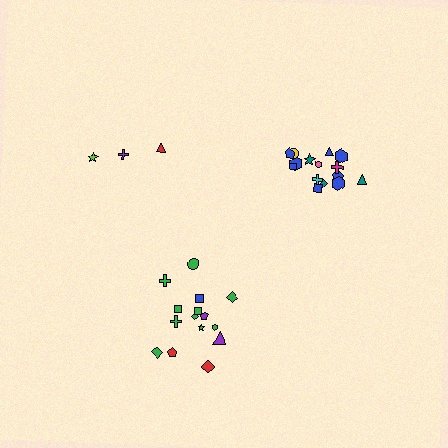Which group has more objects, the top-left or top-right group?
The top-right group.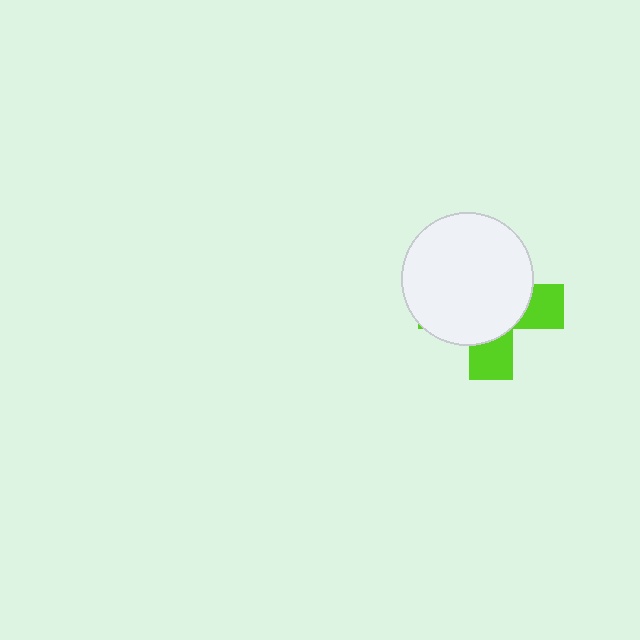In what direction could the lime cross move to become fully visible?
The lime cross could move toward the lower-right. That would shift it out from behind the white circle entirely.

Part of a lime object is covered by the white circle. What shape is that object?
It is a cross.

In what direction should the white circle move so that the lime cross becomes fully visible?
The white circle should move toward the upper-left. That is the shortest direction to clear the overlap and leave the lime cross fully visible.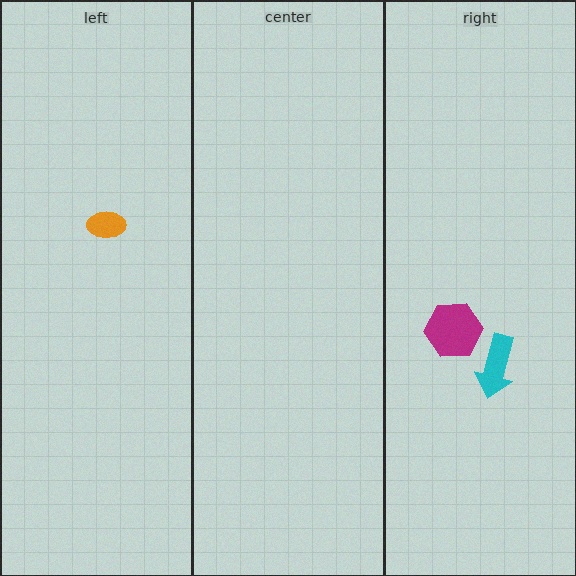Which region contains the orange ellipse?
The left region.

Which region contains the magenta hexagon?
The right region.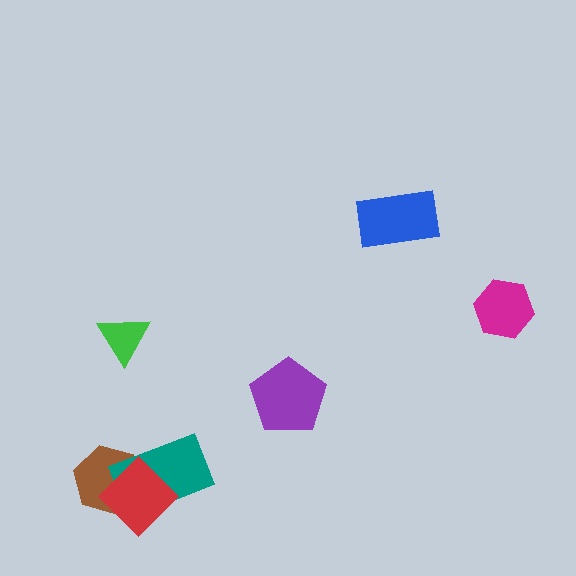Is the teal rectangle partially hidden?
Yes, it is partially covered by another shape.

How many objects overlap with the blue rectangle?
0 objects overlap with the blue rectangle.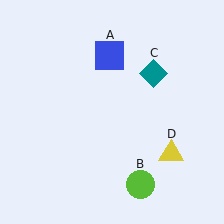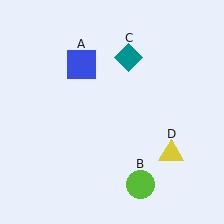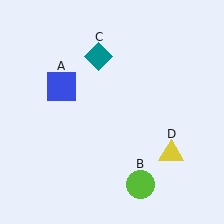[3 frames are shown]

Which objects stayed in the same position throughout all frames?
Lime circle (object B) and yellow triangle (object D) remained stationary.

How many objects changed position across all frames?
2 objects changed position: blue square (object A), teal diamond (object C).